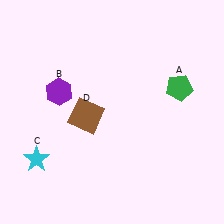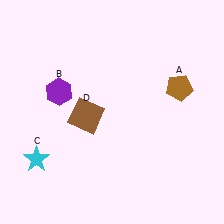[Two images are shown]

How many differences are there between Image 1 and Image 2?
There is 1 difference between the two images.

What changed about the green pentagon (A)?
In Image 1, A is green. In Image 2, it changed to brown.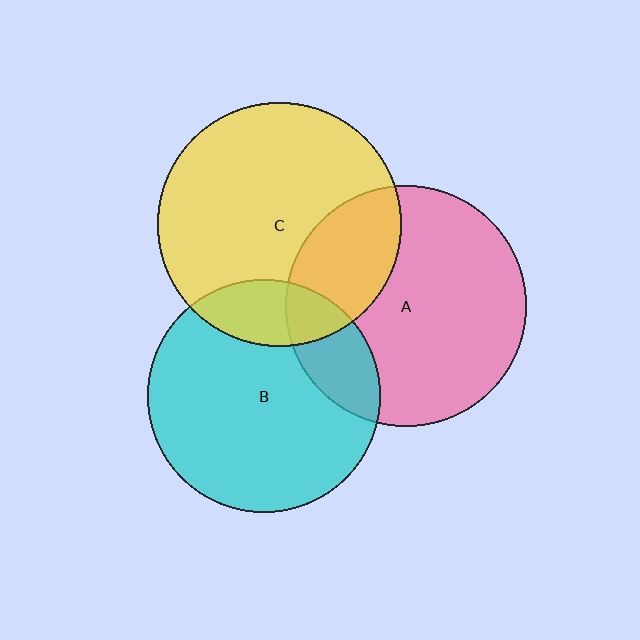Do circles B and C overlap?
Yes.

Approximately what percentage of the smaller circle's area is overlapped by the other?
Approximately 20%.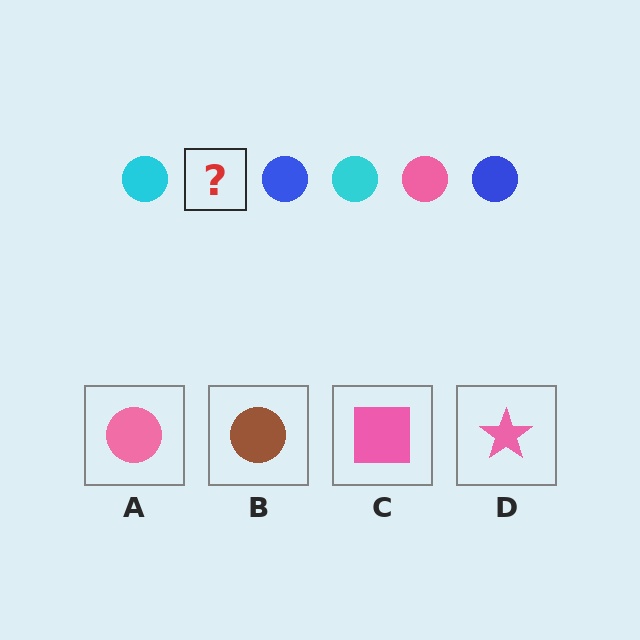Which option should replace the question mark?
Option A.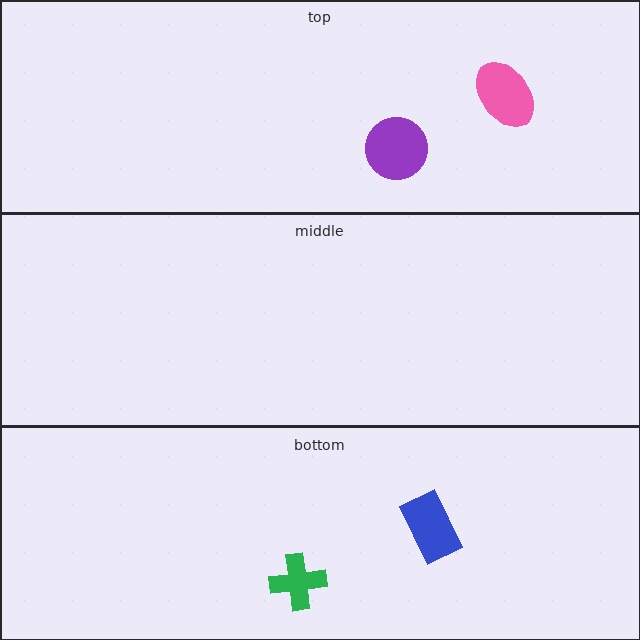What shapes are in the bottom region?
The green cross, the blue rectangle.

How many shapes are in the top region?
2.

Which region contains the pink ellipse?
The top region.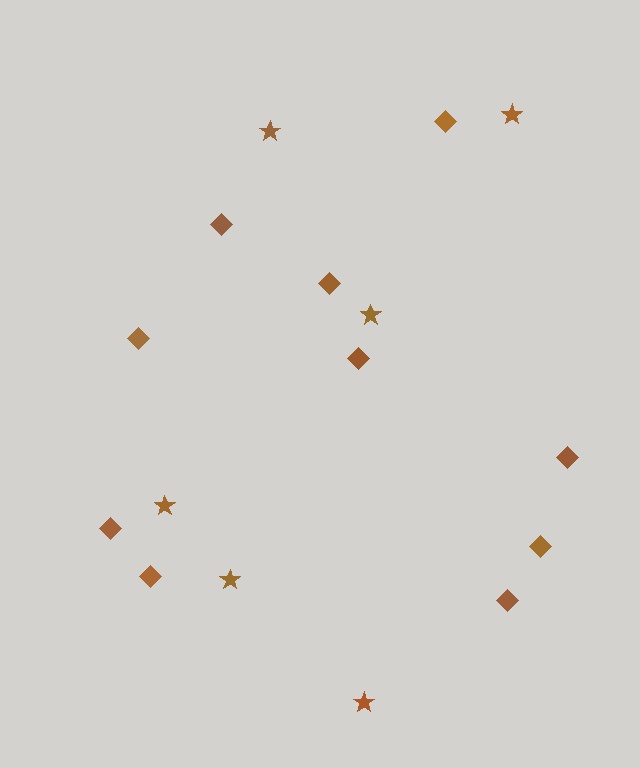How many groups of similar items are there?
There are 2 groups: one group of stars (6) and one group of diamonds (10).